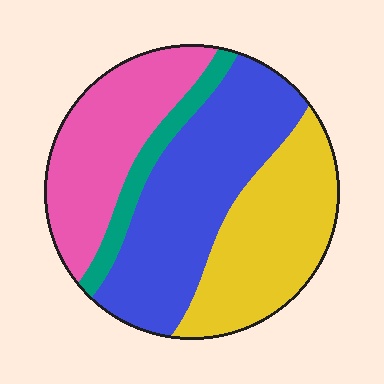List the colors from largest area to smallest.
From largest to smallest: blue, yellow, pink, teal.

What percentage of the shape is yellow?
Yellow takes up between a sixth and a third of the shape.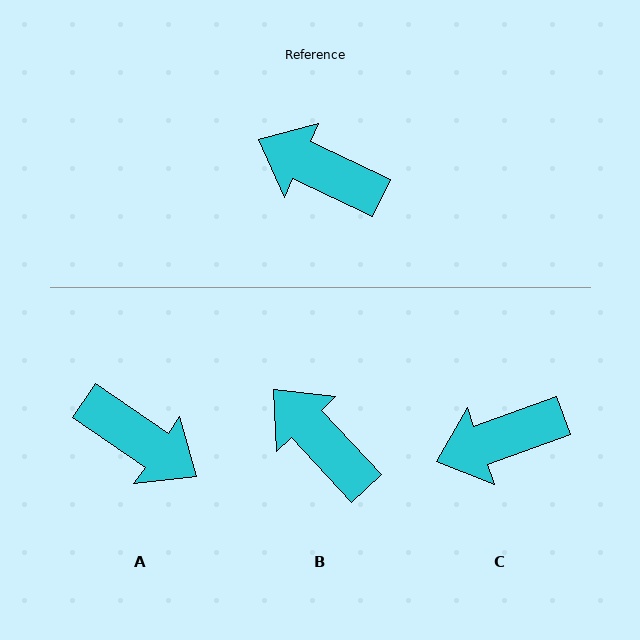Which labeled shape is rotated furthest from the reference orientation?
A, about 171 degrees away.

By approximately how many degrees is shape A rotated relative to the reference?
Approximately 171 degrees counter-clockwise.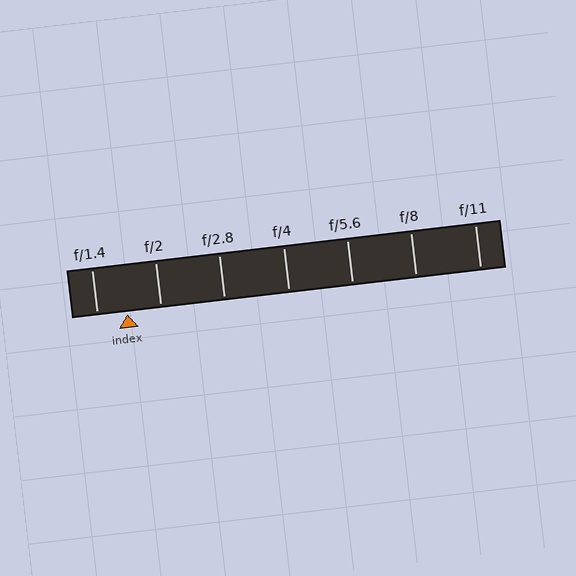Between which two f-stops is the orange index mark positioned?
The index mark is between f/1.4 and f/2.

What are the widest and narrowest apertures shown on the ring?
The widest aperture shown is f/1.4 and the narrowest is f/11.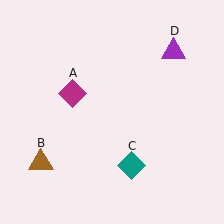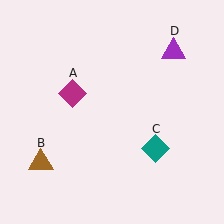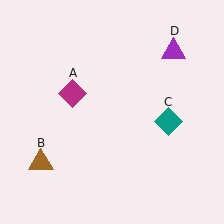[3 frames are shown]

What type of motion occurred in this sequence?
The teal diamond (object C) rotated counterclockwise around the center of the scene.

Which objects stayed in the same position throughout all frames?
Magenta diamond (object A) and brown triangle (object B) and purple triangle (object D) remained stationary.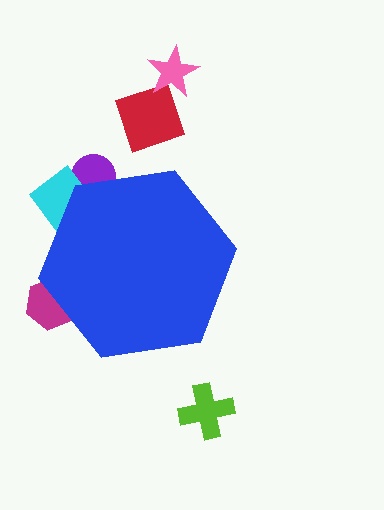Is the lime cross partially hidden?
No, the lime cross is fully visible.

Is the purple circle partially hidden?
Yes, the purple circle is partially hidden behind the blue hexagon.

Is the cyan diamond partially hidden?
Yes, the cyan diamond is partially hidden behind the blue hexagon.